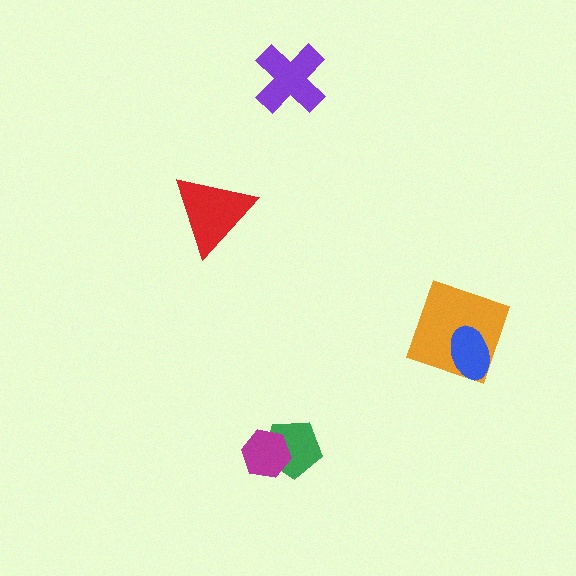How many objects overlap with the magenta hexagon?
1 object overlaps with the magenta hexagon.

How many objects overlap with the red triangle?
0 objects overlap with the red triangle.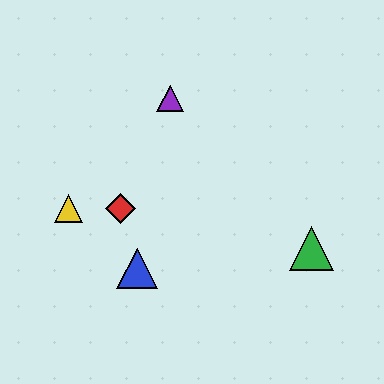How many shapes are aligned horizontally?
2 shapes (the red diamond, the yellow triangle) are aligned horizontally.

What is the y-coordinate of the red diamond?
The red diamond is at y≈208.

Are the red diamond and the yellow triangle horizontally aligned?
Yes, both are at y≈208.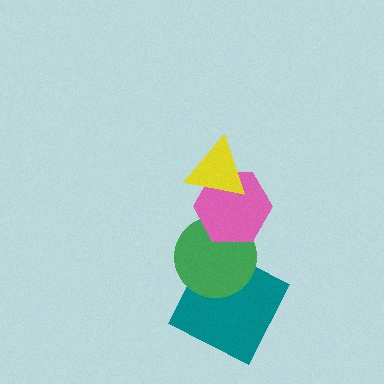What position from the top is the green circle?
The green circle is 3rd from the top.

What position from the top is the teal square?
The teal square is 4th from the top.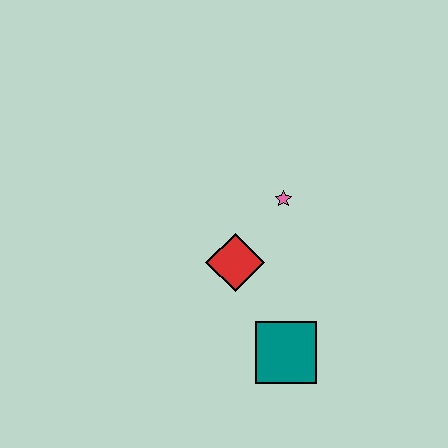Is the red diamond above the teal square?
Yes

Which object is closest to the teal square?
The red diamond is closest to the teal square.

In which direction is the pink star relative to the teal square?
The pink star is above the teal square.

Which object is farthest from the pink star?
The teal square is farthest from the pink star.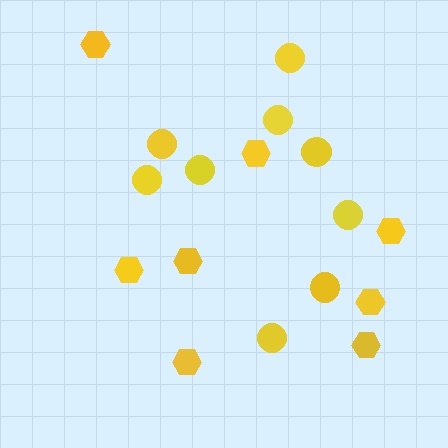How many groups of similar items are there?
There are 2 groups: one group of hexagons (8) and one group of circles (9).